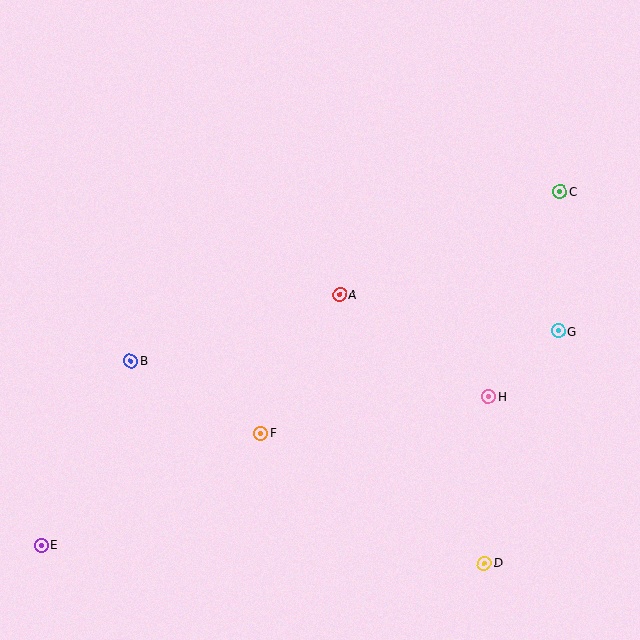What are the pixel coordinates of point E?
Point E is at (41, 545).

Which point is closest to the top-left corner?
Point B is closest to the top-left corner.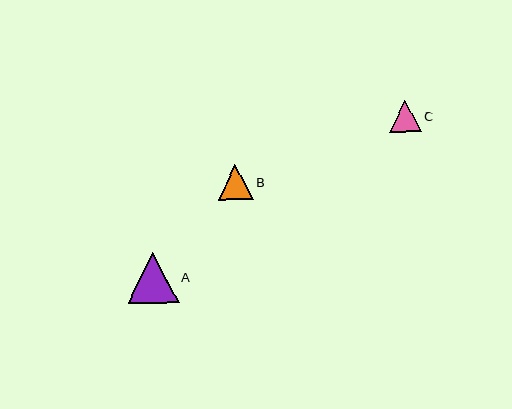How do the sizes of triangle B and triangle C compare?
Triangle B and triangle C are approximately the same size.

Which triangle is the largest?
Triangle A is the largest with a size of approximately 51 pixels.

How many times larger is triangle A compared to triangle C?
Triangle A is approximately 1.6 times the size of triangle C.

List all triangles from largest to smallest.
From largest to smallest: A, B, C.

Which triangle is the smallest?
Triangle C is the smallest with a size of approximately 32 pixels.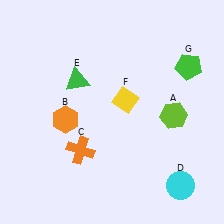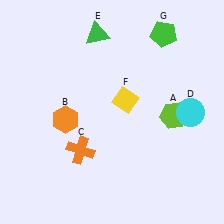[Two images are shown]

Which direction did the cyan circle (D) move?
The cyan circle (D) moved up.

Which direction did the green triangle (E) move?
The green triangle (E) moved up.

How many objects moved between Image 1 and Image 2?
3 objects moved between the two images.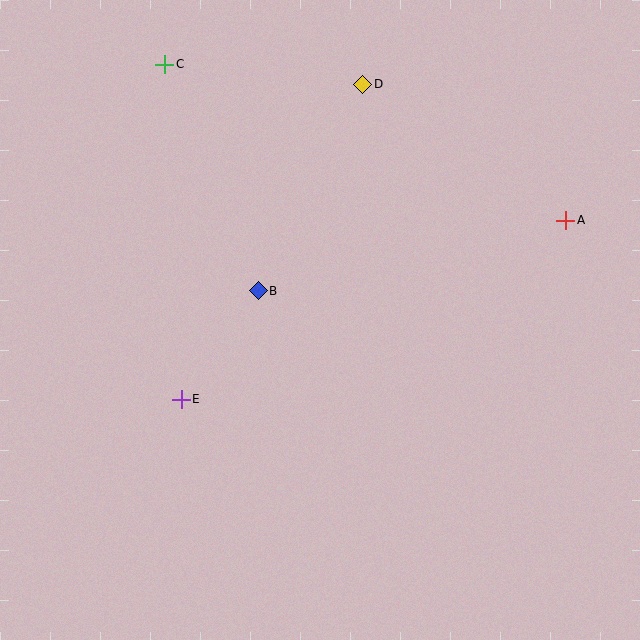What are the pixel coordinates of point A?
Point A is at (566, 220).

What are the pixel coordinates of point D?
Point D is at (363, 84).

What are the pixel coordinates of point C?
Point C is at (165, 64).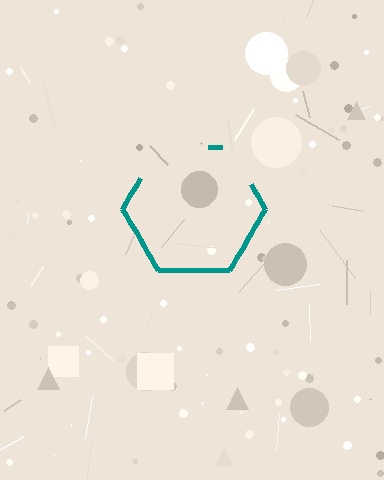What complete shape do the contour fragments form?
The contour fragments form a hexagon.